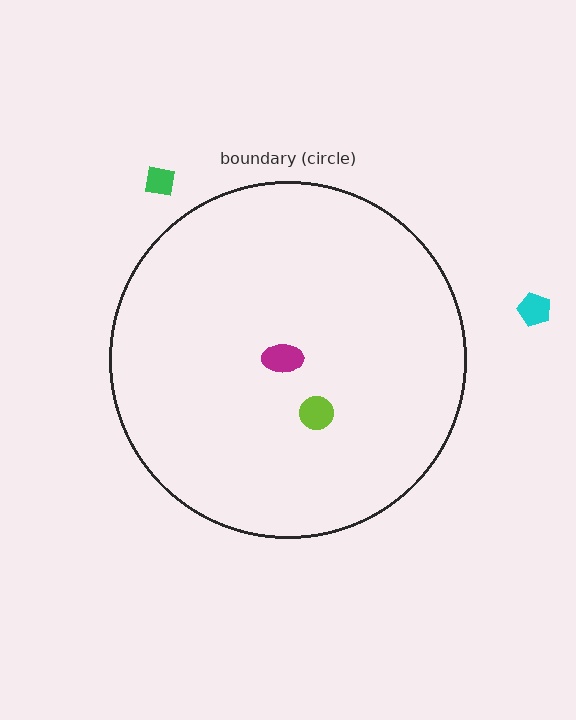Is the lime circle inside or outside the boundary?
Inside.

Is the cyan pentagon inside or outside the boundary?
Outside.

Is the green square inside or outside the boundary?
Outside.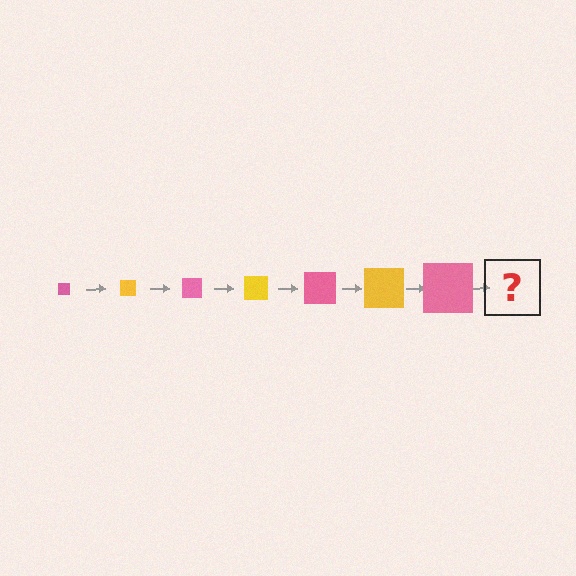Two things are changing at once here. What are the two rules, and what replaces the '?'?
The two rules are that the square grows larger each step and the color cycles through pink and yellow. The '?' should be a yellow square, larger than the previous one.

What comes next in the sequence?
The next element should be a yellow square, larger than the previous one.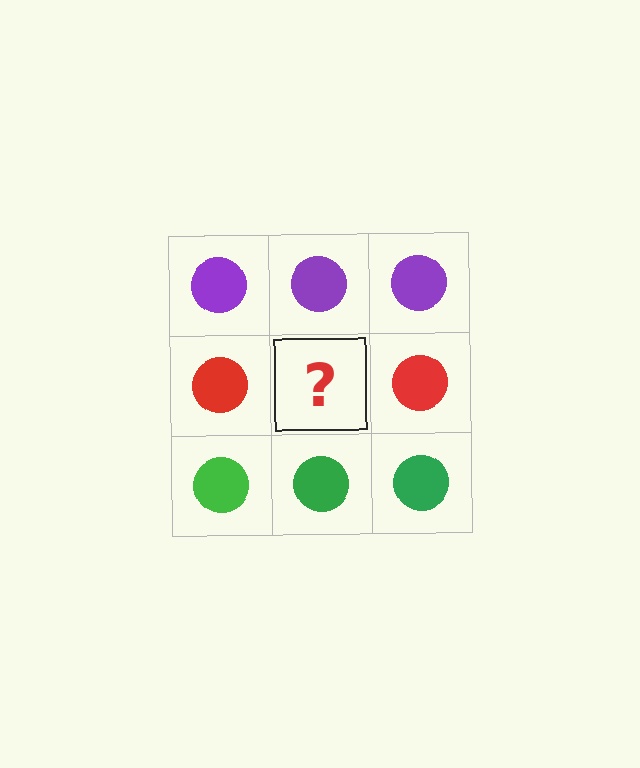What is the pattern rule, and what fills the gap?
The rule is that each row has a consistent color. The gap should be filled with a red circle.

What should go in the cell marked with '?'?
The missing cell should contain a red circle.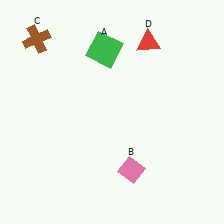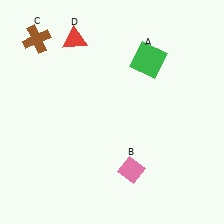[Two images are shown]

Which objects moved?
The objects that moved are: the green square (A), the red triangle (D).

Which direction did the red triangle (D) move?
The red triangle (D) moved left.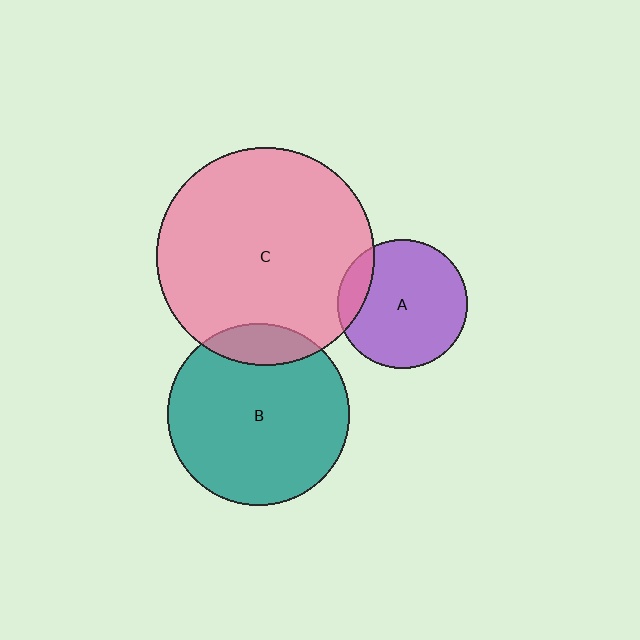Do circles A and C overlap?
Yes.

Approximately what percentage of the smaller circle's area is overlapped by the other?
Approximately 15%.